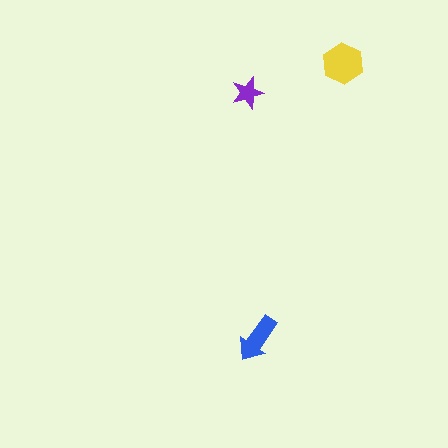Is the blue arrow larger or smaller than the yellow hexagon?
Smaller.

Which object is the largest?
The yellow hexagon.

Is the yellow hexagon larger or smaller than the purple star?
Larger.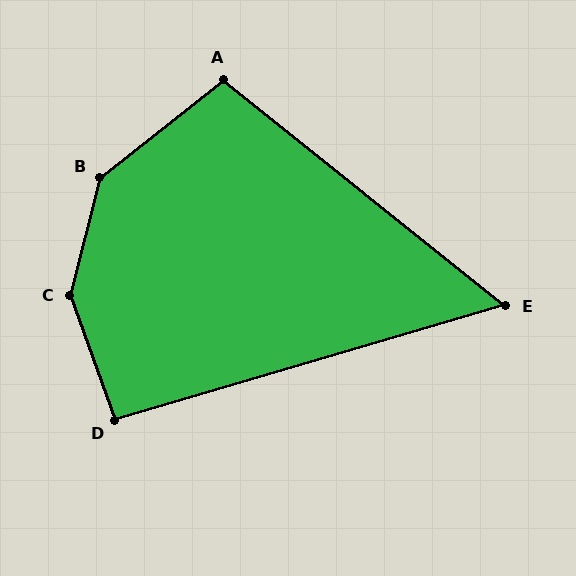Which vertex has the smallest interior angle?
E, at approximately 55 degrees.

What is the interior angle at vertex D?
Approximately 93 degrees (approximately right).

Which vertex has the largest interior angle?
C, at approximately 146 degrees.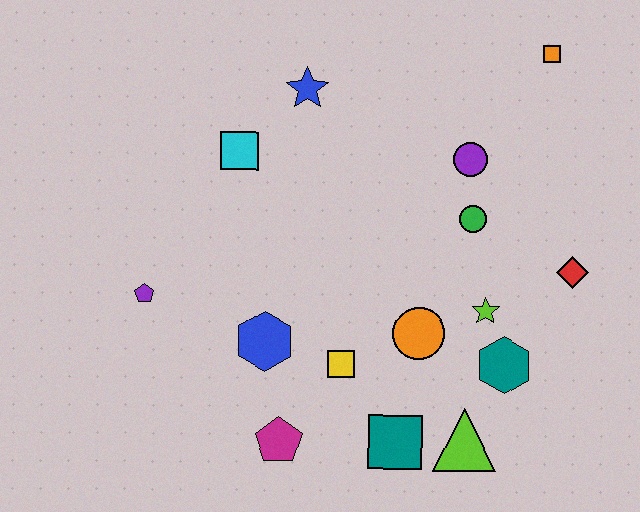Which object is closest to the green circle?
The purple circle is closest to the green circle.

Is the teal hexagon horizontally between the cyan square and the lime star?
No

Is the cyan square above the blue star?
No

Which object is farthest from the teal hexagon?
The purple pentagon is farthest from the teal hexagon.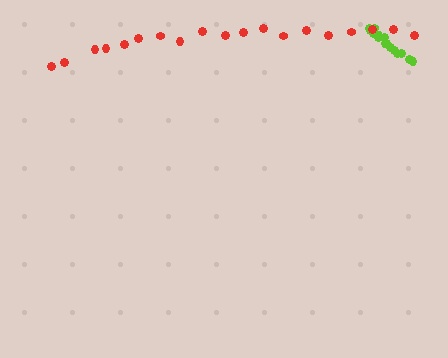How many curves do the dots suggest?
There are 2 distinct paths.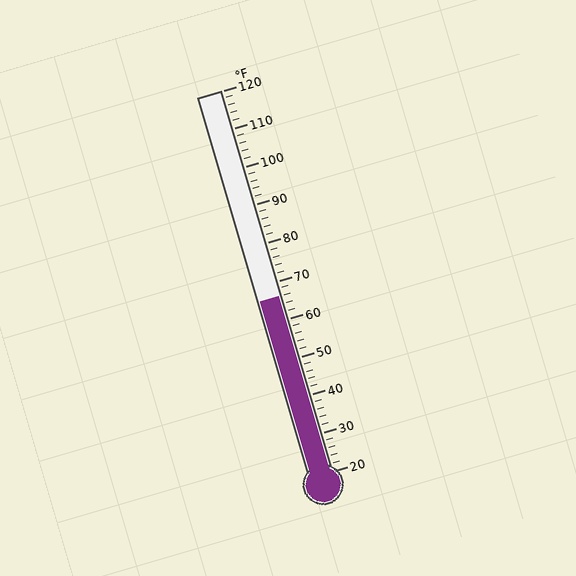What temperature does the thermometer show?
The thermometer shows approximately 66°F.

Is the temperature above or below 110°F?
The temperature is below 110°F.